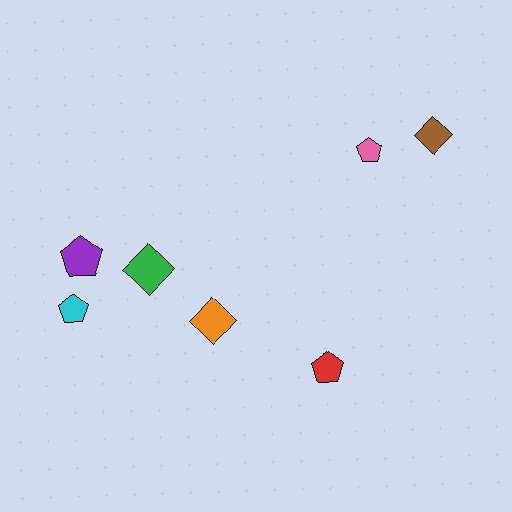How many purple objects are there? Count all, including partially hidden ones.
There is 1 purple object.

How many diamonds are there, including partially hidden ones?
There are 3 diamonds.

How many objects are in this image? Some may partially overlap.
There are 7 objects.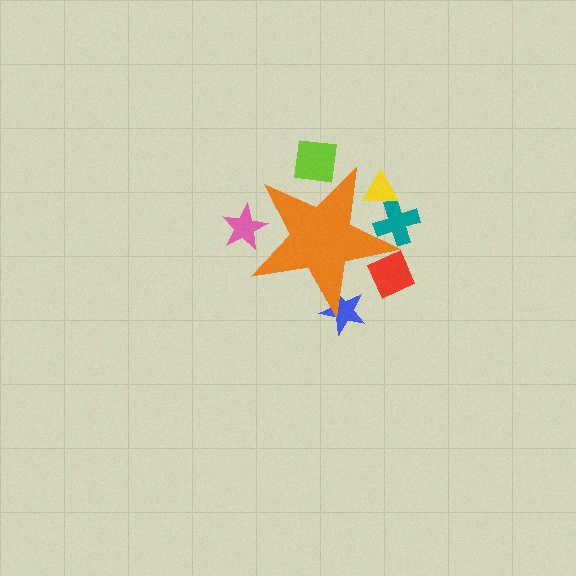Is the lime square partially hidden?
Yes, the lime square is partially hidden behind the orange star.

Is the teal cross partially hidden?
Yes, the teal cross is partially hidden behind the orange star.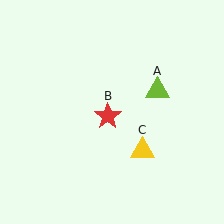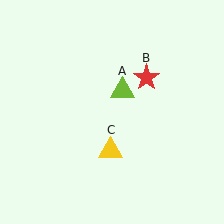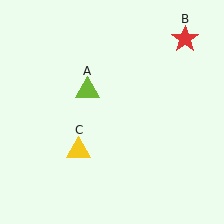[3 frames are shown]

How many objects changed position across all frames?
3 objects changed position: lime triangle (object A), red star (object B), yellow triangle (object C).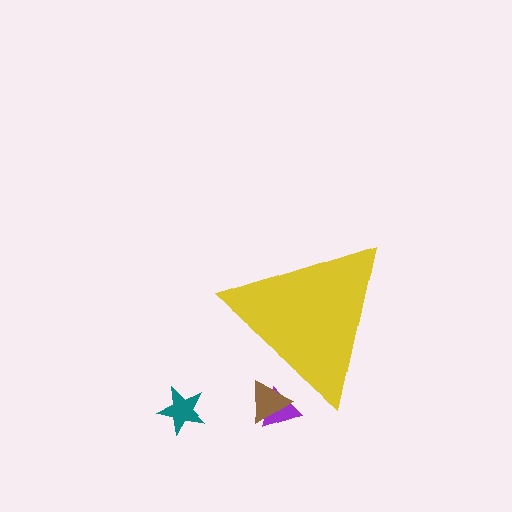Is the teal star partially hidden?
No, the teal star is fully visible.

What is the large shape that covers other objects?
A yellow triangle.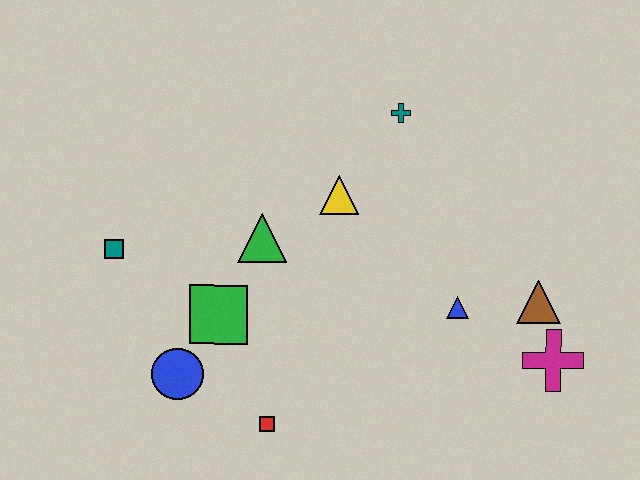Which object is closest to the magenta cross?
The brown triangle is closest to the magenta cross.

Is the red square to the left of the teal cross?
Yes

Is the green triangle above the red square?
Yes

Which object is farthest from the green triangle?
The magenta cross is farthest from the green triangle.